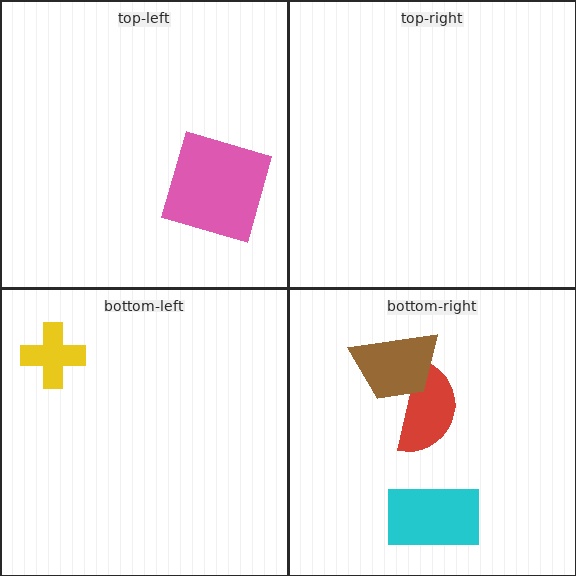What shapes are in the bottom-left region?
The yellow cross.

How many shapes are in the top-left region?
1.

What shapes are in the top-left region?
The pink square.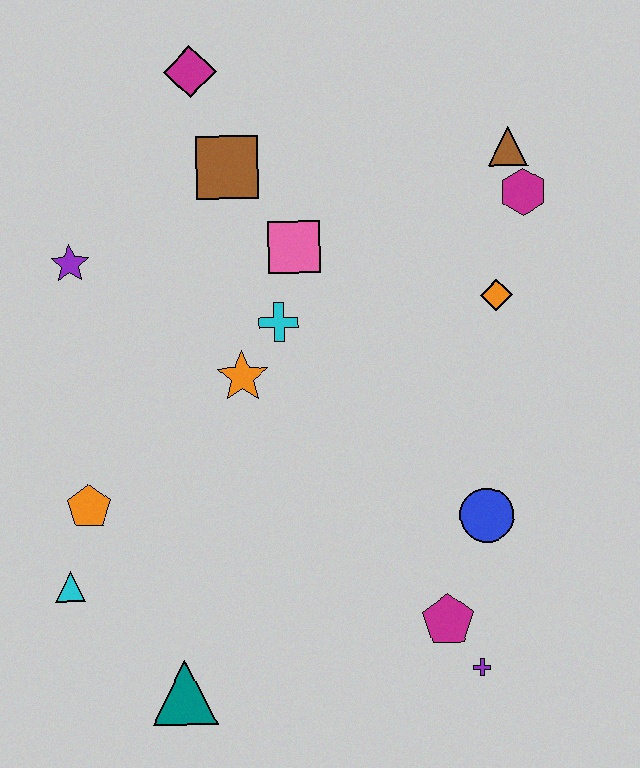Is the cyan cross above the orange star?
Yes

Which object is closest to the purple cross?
The magenta pentagon is closest to the purple cross.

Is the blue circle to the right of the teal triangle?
Yes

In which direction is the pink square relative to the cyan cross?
The pink square is above the cyan cross.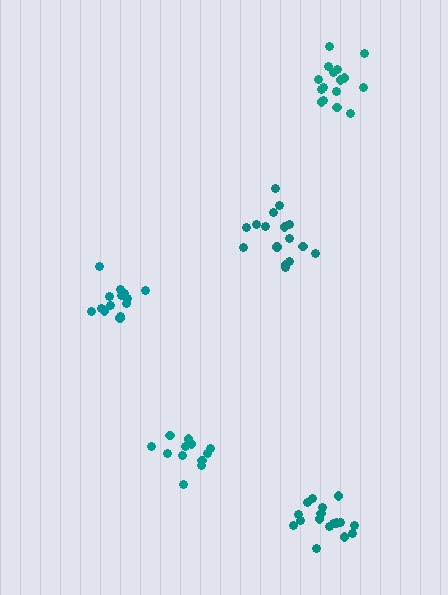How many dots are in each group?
Group 1: 12 dots, Group 2: 16 dots, Group 3: 14 dots, Group 4: 17 dots, Group 5: 16 dots (75 total).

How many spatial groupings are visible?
There are 5 spatial groupings.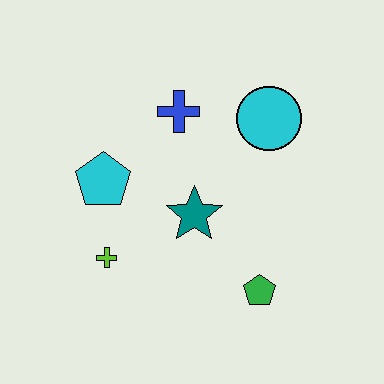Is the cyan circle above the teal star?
Yes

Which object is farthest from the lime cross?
The cyan circle is farthest from the lime cross.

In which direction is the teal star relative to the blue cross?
The teal star is below the blue cross.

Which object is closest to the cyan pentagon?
The lime cross is closest to the cyan pentagon.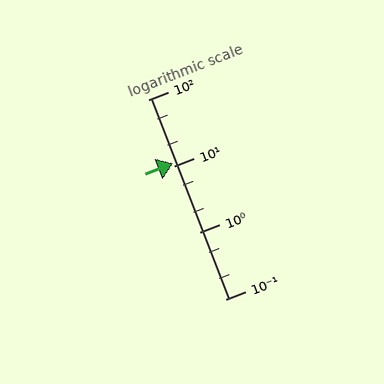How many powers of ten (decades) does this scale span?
The scale spans 3 decades, from 0.1 to 100.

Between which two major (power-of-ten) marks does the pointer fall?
The pointer is between 10 and 100.